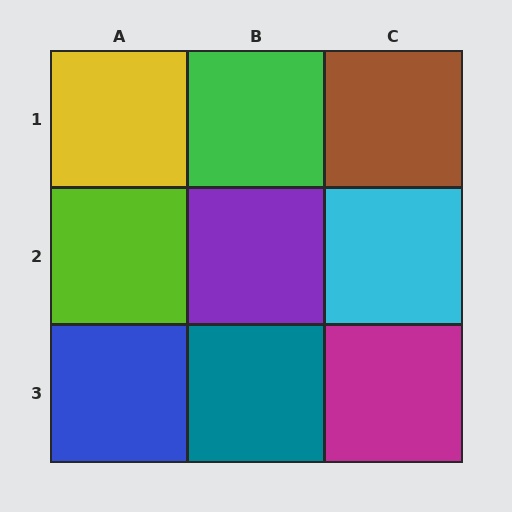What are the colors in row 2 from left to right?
Lime, purple, cyan.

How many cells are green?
1 cell is green.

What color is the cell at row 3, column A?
Blue.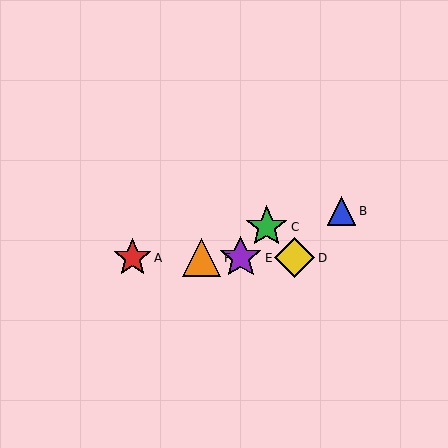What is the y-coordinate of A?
Object A is at y≈258.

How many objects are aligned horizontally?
4 objects (A, D, E, F) are aligned horizontally.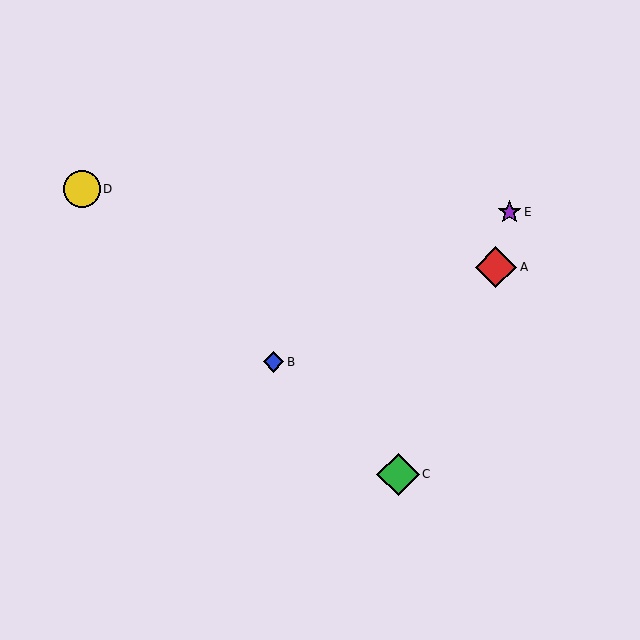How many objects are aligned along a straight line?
3 objects (B, C, D) are aligned along a straight line.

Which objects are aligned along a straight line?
Objects B, C, D are aligned along a straight line.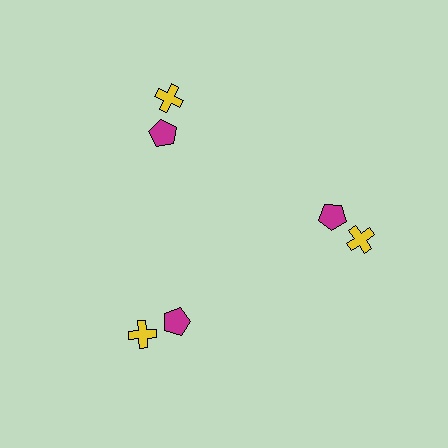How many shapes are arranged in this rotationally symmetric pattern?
There are 6 shapes, arranged in 3 groups of 2.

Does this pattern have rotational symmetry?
Yes, this pattern has 3-fold rotational symmetry. It looks the same after rotating 120 degrees around the center.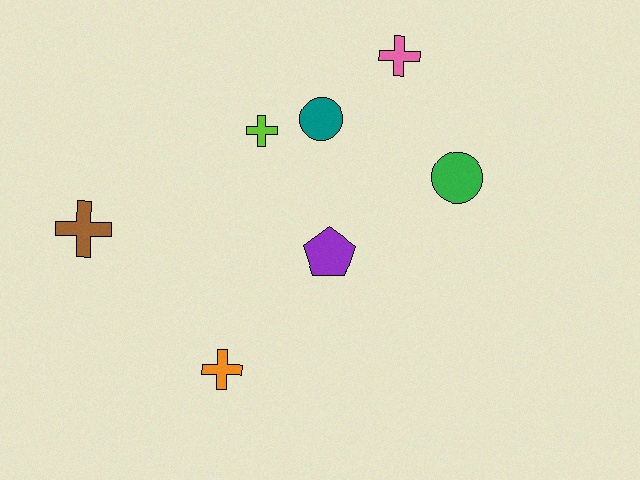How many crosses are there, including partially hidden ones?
There are 4 crosses.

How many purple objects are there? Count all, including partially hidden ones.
There is 1 purple object.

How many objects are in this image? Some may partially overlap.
There are 7 objects.